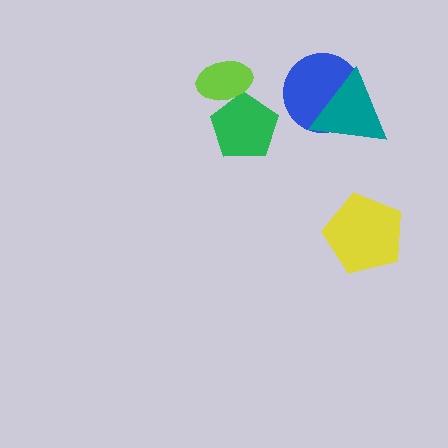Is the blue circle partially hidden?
Yes, it is partially covered by another shape.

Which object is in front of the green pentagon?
The lime ellipse is in front of the green pentagon.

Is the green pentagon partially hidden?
Yes, it is partially covered by another shape.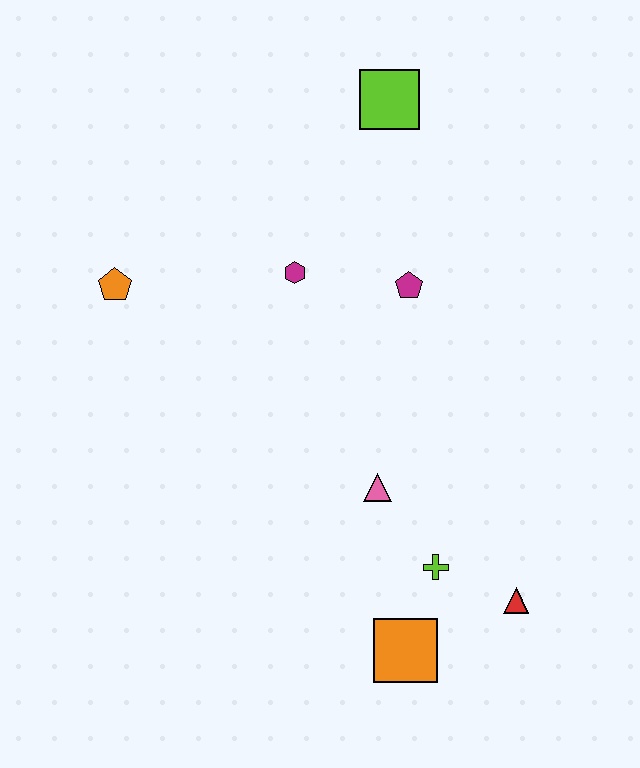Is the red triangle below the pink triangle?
Yes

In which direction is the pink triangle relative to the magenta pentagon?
The pink triangle is below the magenta pentagon.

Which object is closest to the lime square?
The magenta pentagon is closest to the lime square.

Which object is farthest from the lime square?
The orange square is farthest from the lime square.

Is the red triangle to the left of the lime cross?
No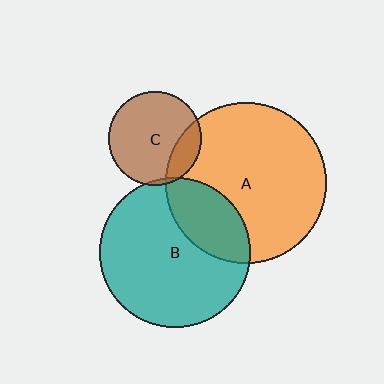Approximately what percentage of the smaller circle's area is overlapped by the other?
Approximately 5%.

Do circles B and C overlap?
Yes.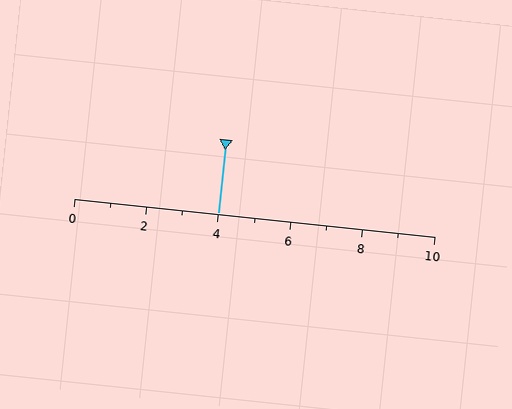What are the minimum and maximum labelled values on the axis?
The axis runs from 0 to 10.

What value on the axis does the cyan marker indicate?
The marker indicates approximately 4.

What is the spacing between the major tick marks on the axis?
The major ticks are spaced 2 apart.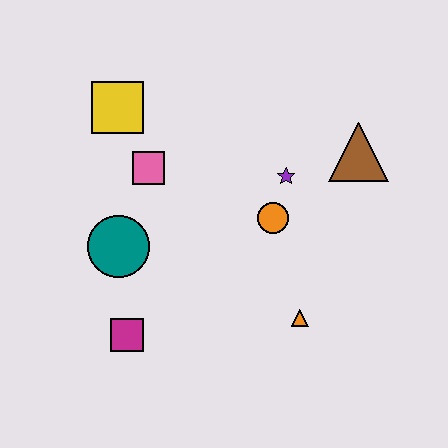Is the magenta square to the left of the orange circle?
Yes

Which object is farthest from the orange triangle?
The yellow square is farthest from the orange triangle.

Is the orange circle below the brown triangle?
Yes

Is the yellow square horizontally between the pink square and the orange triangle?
No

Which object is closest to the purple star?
The orange circle is closest to the purple star.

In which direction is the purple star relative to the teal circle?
The purple star is to the right of the teal circle.